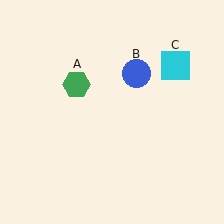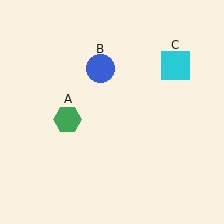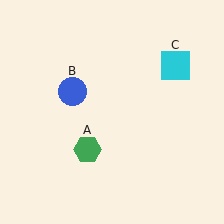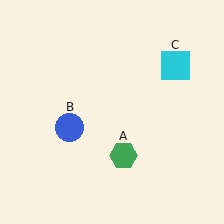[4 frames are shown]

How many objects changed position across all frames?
2 objects changed position: green hexagon (object A), blue circle (object B).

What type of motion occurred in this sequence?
The green hexagon (object A), blue circle (object B) rotated counterclockwise around the center of the scene.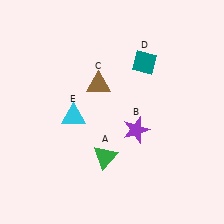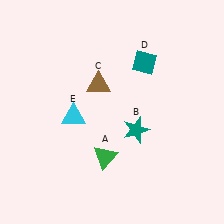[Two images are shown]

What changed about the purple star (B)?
In Image 1, B is purple. In Image 2, it changed to teal.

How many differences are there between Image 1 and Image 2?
There is 1 difference between the two images.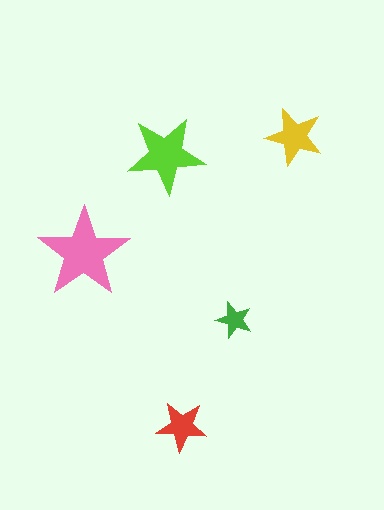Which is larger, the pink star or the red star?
The pink one.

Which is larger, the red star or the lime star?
The lime one.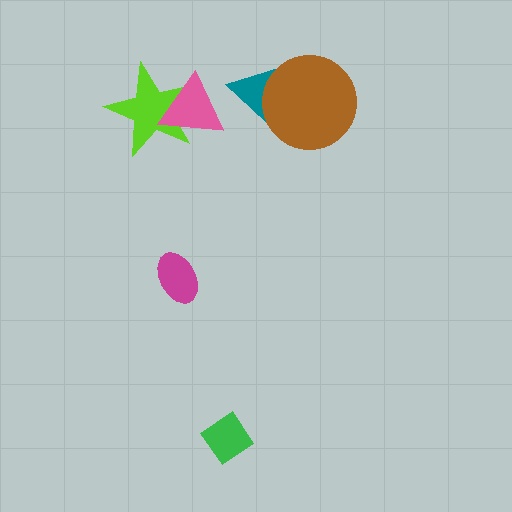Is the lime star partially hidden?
Yes, it is partially covered by another shape.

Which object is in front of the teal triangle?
The brown circle is in front of the teal triangle.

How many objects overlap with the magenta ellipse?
0 objects overlap with the magenta ellipse.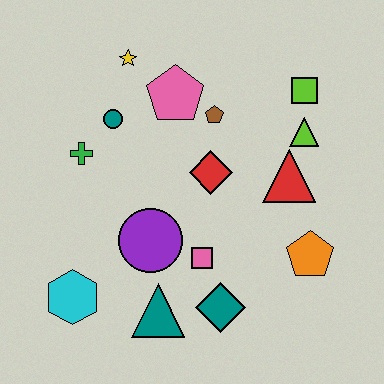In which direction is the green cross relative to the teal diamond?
The green cross is above the teal diamond.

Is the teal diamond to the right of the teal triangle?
Yes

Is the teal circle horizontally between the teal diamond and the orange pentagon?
No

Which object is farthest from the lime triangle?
The cyan hexagon is farthest from the lime triangle.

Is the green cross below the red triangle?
No